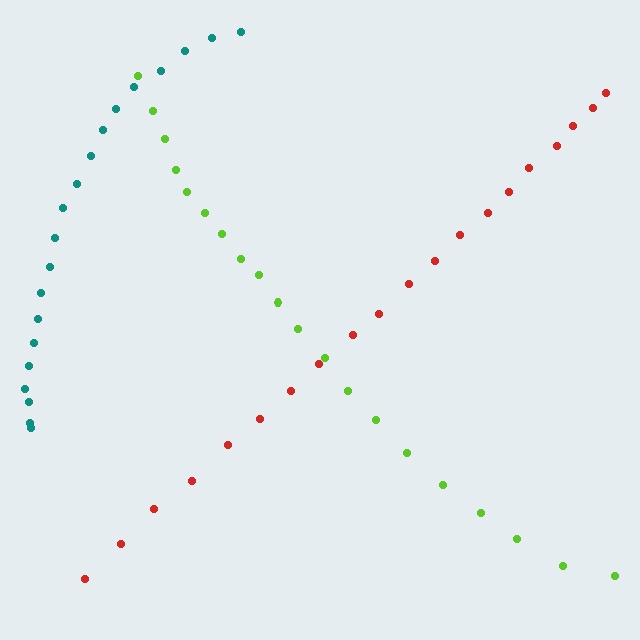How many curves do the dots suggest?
There are 3 distinct paths.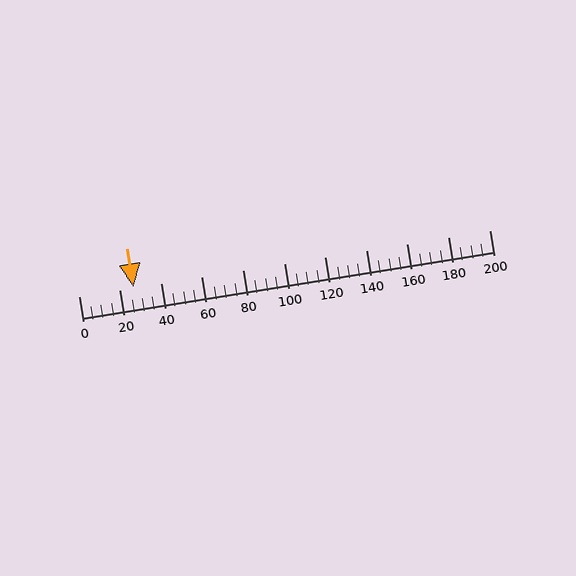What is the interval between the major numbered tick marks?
The major tick marks are spaced 20 units apart.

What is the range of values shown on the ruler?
The ruler shows values from 0 to 200.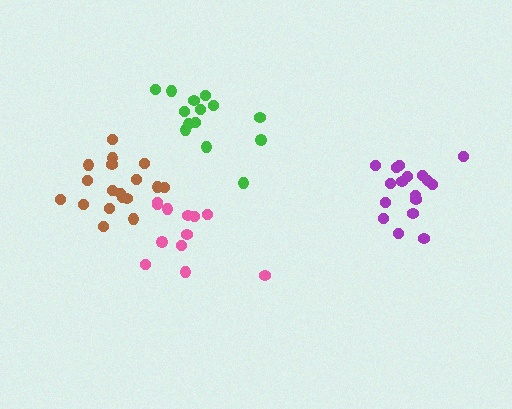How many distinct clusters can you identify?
There are 4 distinct clusters.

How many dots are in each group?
Group 1: 17 dots, Group 2: 18 dots, Group 3: 12 dots, Group 4: 14 dots (61 total).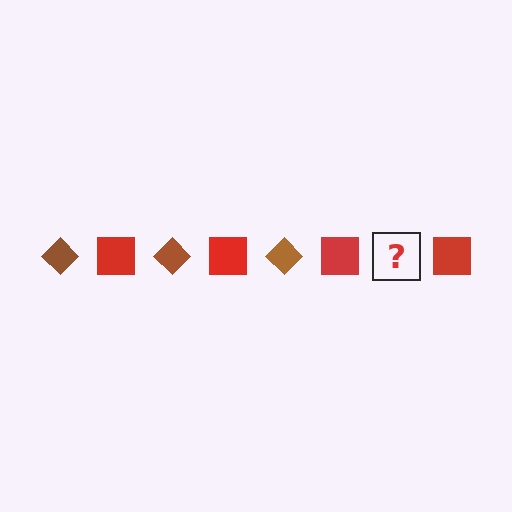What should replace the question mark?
The question mark should be replaced with a brown diamond.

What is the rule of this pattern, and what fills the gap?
The rule is that the pattern alternates between brown diamond and red square. The gap should be filled with a brown diamond.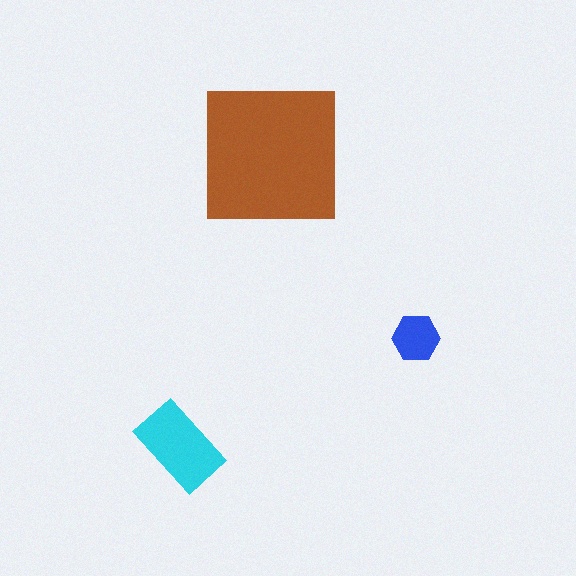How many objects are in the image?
There are 3 objects in the image.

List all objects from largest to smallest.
The brown square, the cyan rectangle, the blue hexagon.